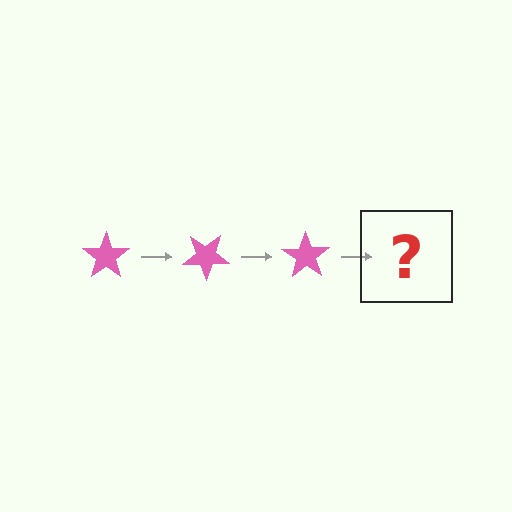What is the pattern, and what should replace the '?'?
The pattern is that the star rotates 35 degrees each step. The '?' should be a pink star rotated 105 degrees.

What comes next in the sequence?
The next element should be a pink star rotated 105 degrees.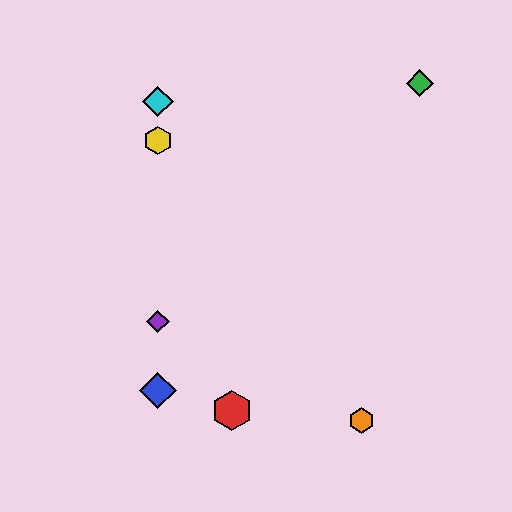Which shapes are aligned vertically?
The blue diamond, the yellow hexagon, the purple diamond, the cyan diamond are aligned vertically.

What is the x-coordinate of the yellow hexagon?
The yellow hexagon is at x≈158.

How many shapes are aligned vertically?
4 shapes (the blue diamond, the yellow hexagon, the purple diamond, the cyan diamond) are aligned vertically.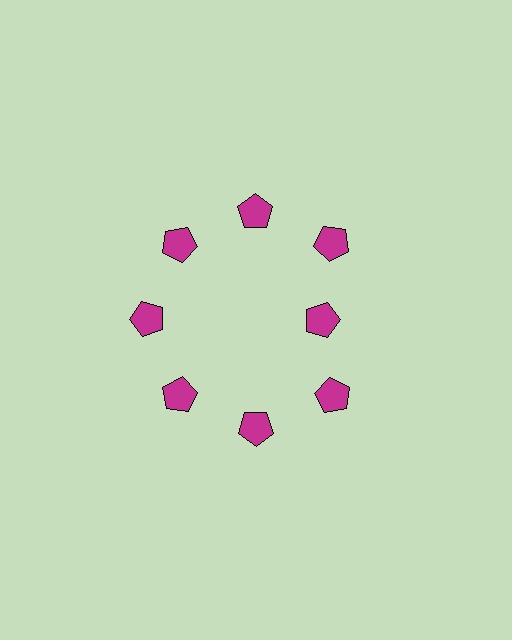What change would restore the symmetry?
The symmetry would be restored by moving it outward, back onto the ring so that all 8 pentagons sit at equal angles and equal distance from the center.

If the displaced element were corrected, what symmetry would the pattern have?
It would have 8-fold rotational symmetry — the pattern would map onto itself every 45 degrees.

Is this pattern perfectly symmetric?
No. The 8 magenta pentagons are arranged in a ring, but one element near the 3 o'clock position is pulled inward toward the center, breaking the 8-fold rotational symmetry.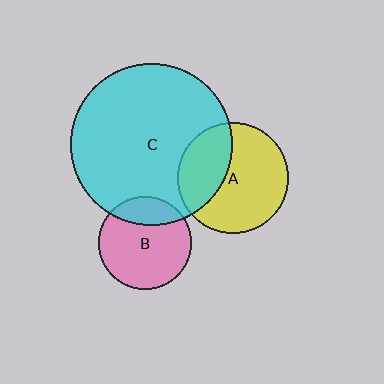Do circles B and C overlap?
Yes.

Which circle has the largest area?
Circle C (cyan).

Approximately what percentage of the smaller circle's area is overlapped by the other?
Approximately 20%.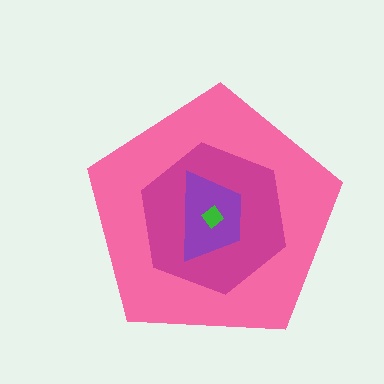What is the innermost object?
The green diamond.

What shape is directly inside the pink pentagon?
The magenta hexagon.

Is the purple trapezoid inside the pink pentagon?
Yes.